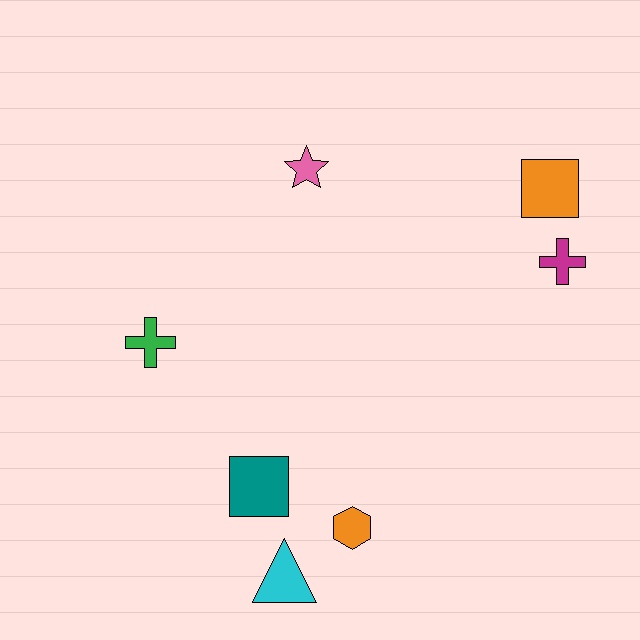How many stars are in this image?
There is 1 star.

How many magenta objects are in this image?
There is 1 magenta object.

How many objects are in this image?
There are 7 objects.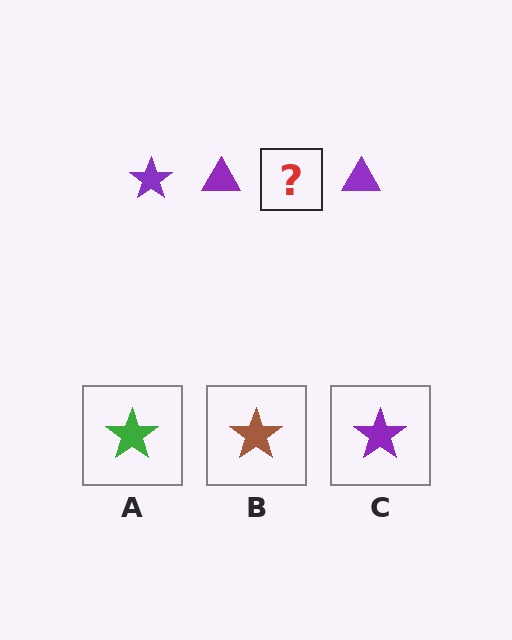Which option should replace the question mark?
Option C.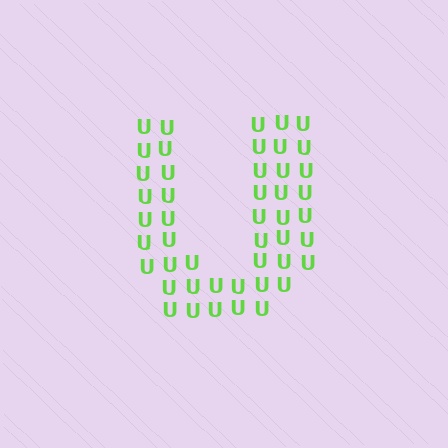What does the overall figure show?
The overall figure shows the letter U.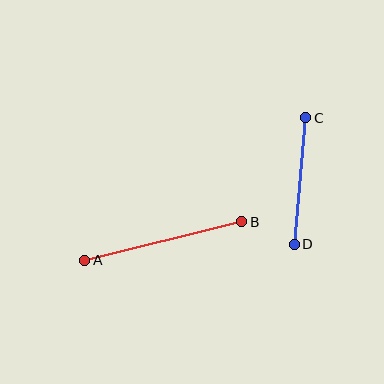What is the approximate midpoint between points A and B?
The midpoint is at approximately (163, 241) pixels.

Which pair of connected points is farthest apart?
Points A and B are farthest apart.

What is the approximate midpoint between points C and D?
The midpoint is at approximately (300, 181) pixels.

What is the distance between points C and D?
The distance is approximately 127 pixels.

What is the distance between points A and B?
The distance is approximately 162 pixels.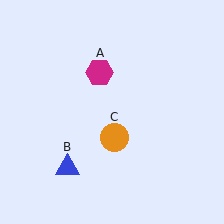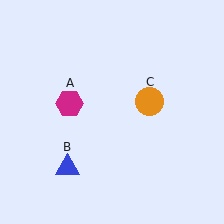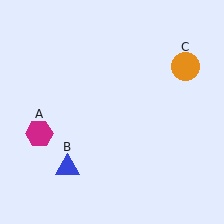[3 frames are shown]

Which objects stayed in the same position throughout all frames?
Blue triangle (object B) remained stationary.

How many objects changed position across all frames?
2 objects changed position: magenta hexagon (object A), orange circle (object C).